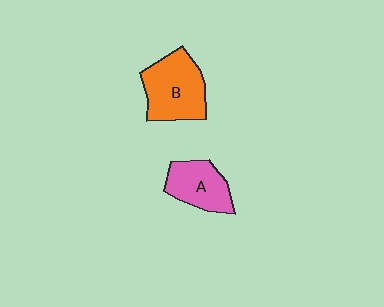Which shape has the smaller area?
Shape A (pink).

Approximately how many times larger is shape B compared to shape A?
Approximately 1.4 times.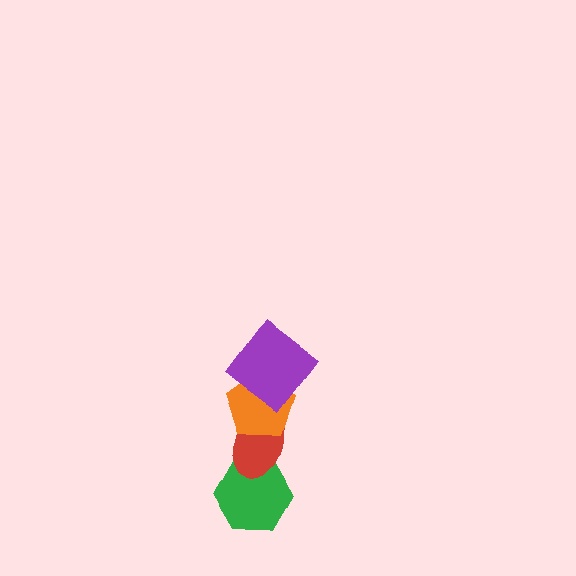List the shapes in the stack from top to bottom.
From top to bottom: the purple diamond, the orange pentagon, the red ellipse, the green hexagon.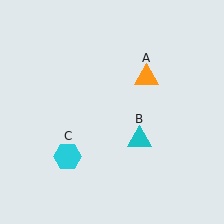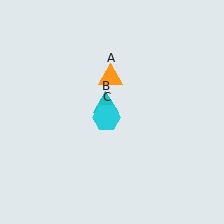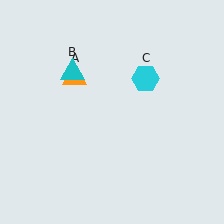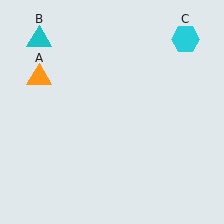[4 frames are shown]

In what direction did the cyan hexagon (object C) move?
The cyan hexagon (object C) moved up and to the right.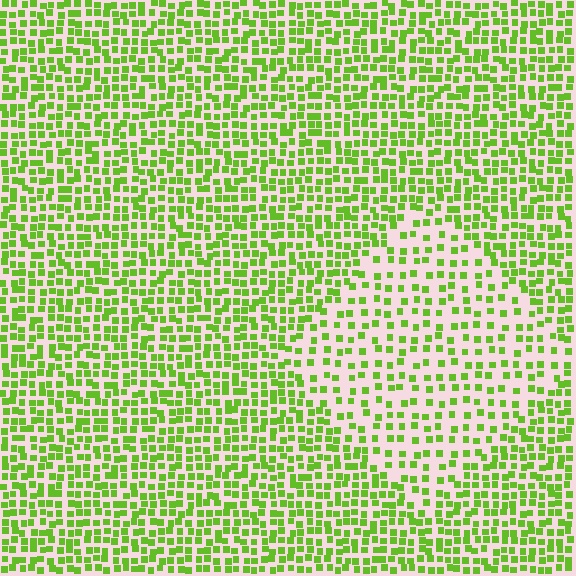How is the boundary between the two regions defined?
The boundary is defined by a change in element density (approximately 1.9x ratio). All elements are the same color, size, and shape.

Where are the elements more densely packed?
The elements are more densely packed outside the diamond boundary.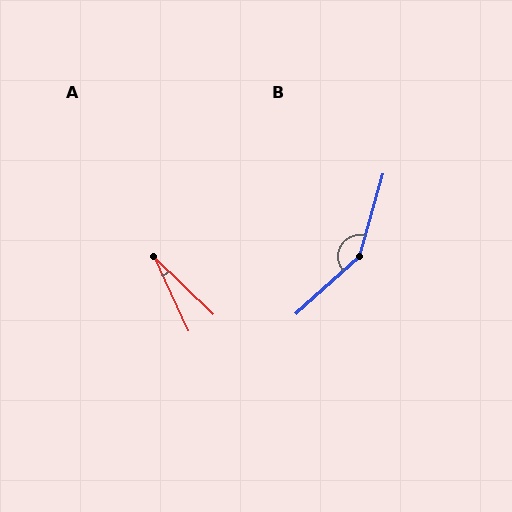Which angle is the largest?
B, at approximately 148 degrees.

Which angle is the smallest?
A, at approximately 22 degrees.